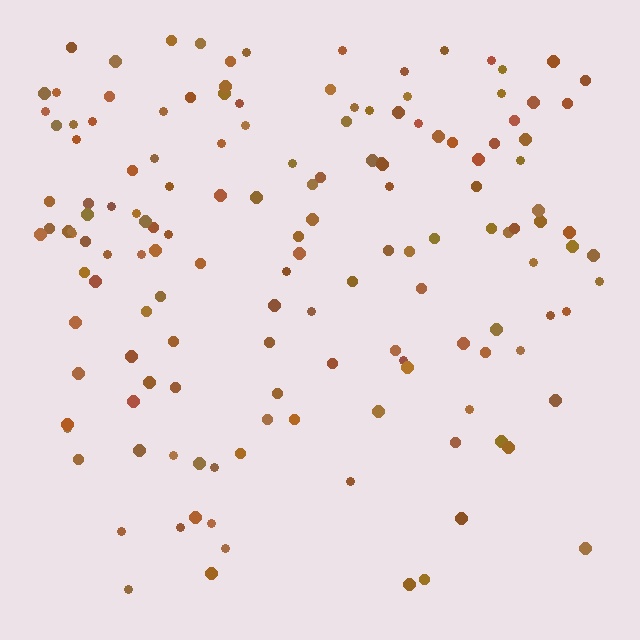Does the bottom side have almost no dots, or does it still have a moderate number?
Still a moderate number, just noticeably fewer than the top.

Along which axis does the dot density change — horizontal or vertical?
Vertical.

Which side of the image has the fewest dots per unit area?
The bottom.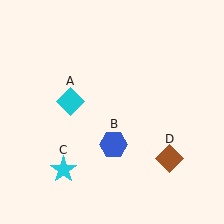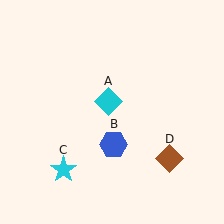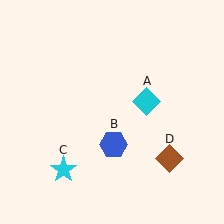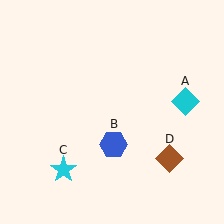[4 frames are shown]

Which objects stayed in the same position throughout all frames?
Blue hexagon (object B) and cyan star (object C) and brown diamond (object D) remained stationary.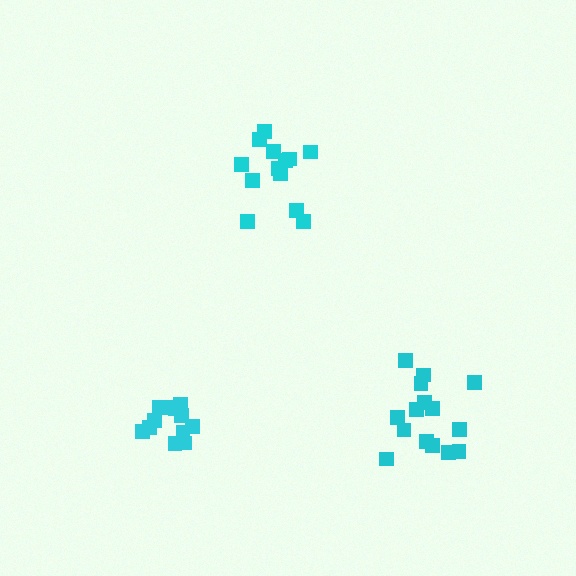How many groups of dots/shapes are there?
There are 3 groups.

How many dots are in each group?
Group 1: 13 dots, Group 2: 12 dots, Group 3: 15 dots (40 total).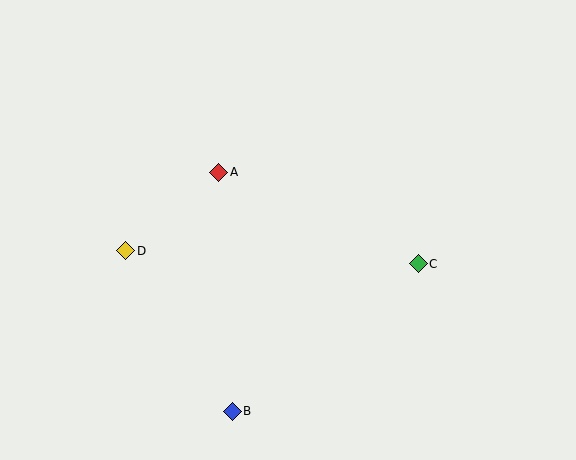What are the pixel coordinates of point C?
Point C is at (418, 264).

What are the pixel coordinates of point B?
Point B is at (232, 411).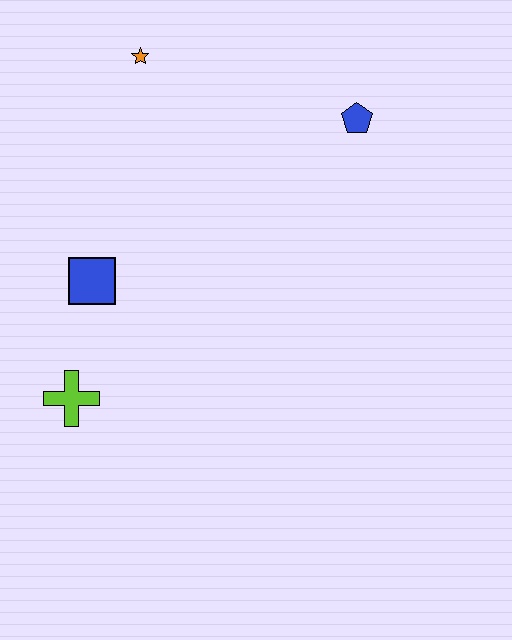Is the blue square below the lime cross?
No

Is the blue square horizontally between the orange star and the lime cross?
Yes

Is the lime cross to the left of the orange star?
Yes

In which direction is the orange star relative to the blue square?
The orange star is above the blue square.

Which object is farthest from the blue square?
The blue pentagon is farthest from the blue square.